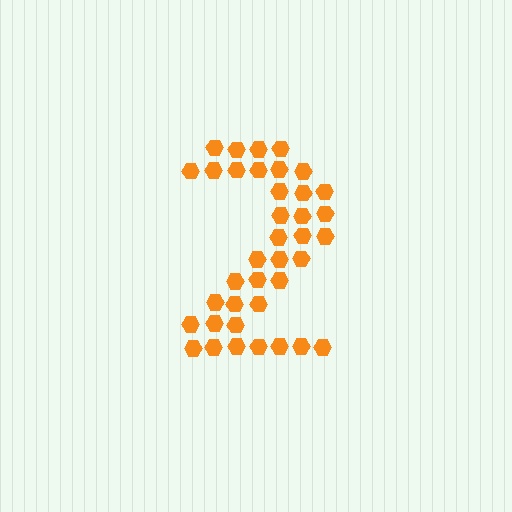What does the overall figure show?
The overall figure shows the digit 2.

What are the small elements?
The small elements are hexagons.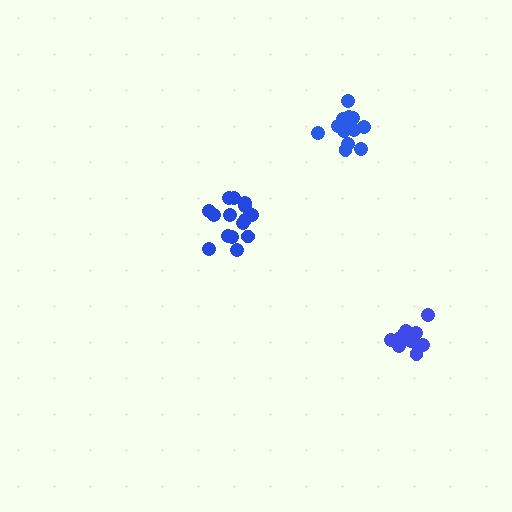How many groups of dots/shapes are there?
There are 3 groups.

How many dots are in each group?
Group 1: 13 dots, Group 2: 15 dots, Group 3: 15 dots (43 total).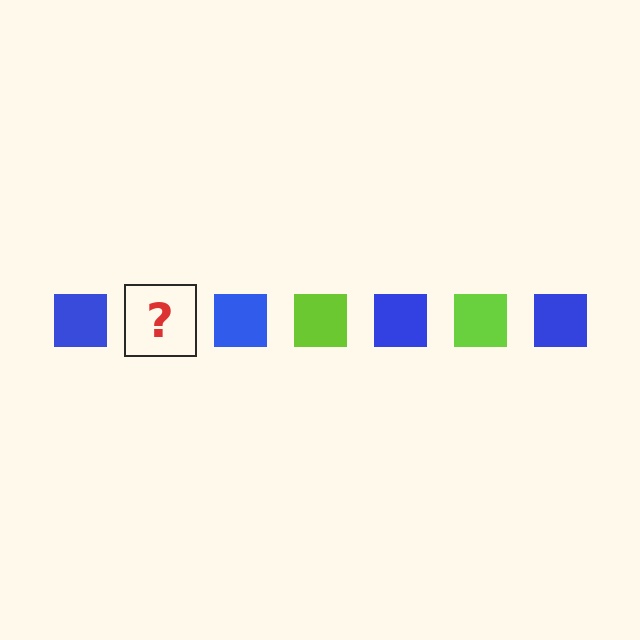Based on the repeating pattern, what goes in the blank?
The blank should be a lime square.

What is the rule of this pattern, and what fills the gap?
The rule is that the pattern cycles through blue, lime squares. The gap should be filled with a lime square.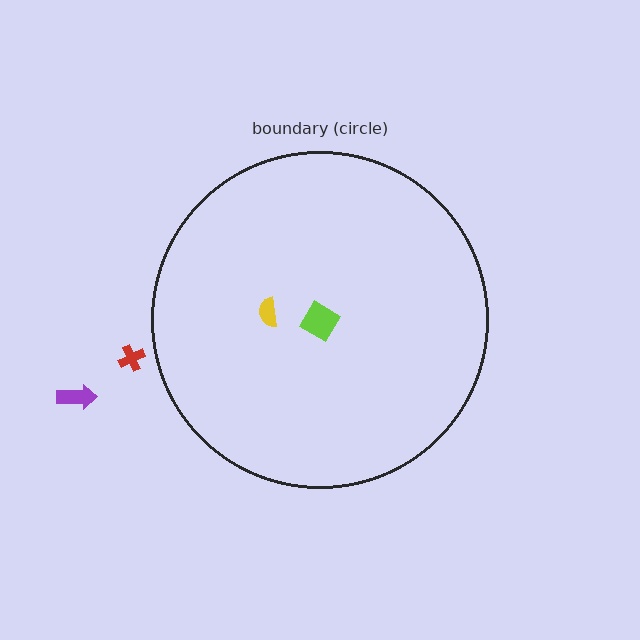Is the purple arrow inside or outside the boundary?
Outside.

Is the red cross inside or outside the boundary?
Outside.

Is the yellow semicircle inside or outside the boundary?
Inside.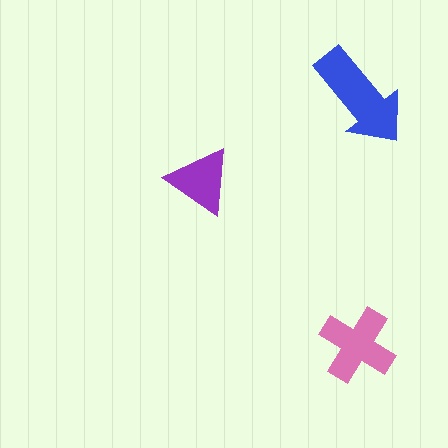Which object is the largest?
The blue arrow.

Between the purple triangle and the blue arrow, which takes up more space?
The blue arrow.